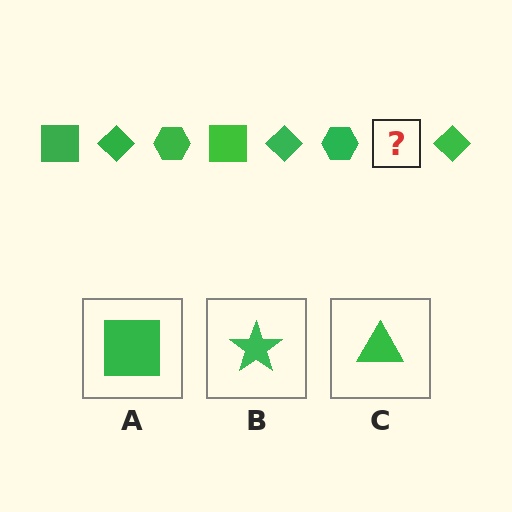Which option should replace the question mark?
Option A.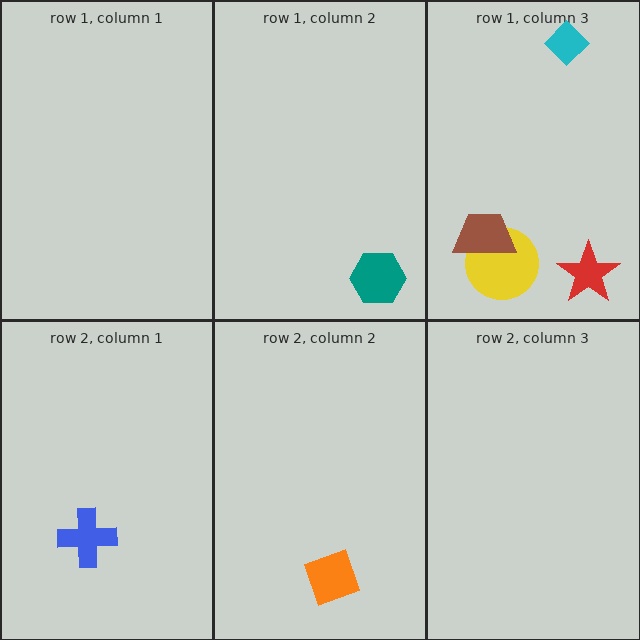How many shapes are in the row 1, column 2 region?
1.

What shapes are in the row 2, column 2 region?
The orange square.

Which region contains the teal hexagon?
The row 1, column 2 region.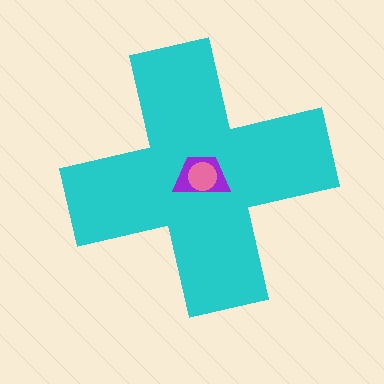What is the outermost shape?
The cyan cross.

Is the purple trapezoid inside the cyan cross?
Yes.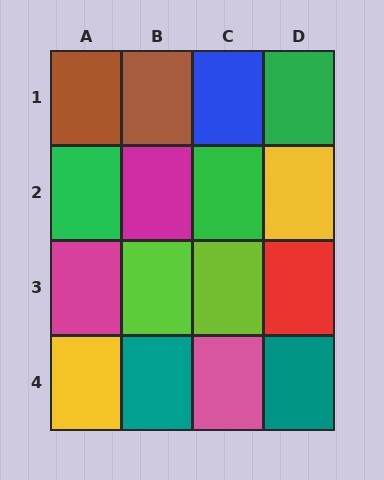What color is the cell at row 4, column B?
Teal.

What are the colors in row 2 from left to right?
Green, magenta, green, yellow.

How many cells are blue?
1 cell is blue.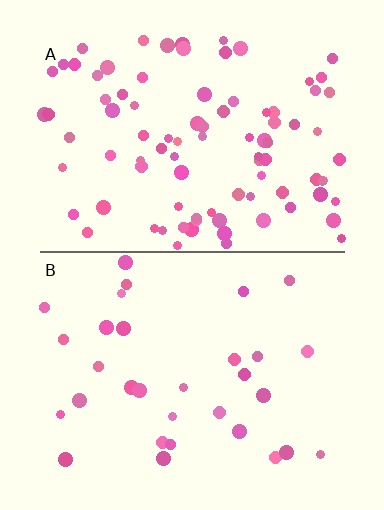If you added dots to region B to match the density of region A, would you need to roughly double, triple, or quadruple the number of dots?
Approximately triple.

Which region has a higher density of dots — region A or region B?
A (the top).